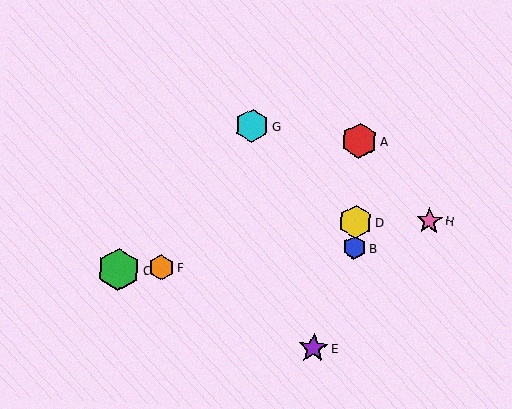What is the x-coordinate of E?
Object E is at x≈313.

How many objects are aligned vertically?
3 objects (A, B, D) are aligned vertically.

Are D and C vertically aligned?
No, D is at x≈356 and C is at x≈119.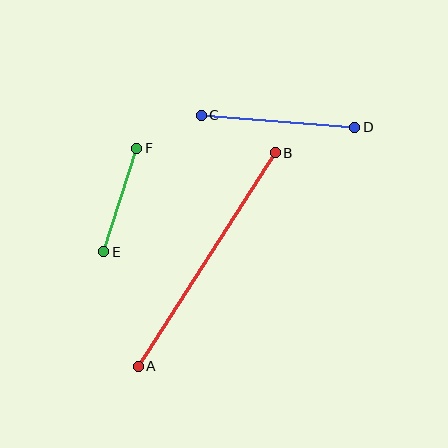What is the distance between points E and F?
The distance is approximately 109 pixels.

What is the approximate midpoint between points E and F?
The midpoint is at approximately (120, 200) pixels.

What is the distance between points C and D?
The distance is approximately 154 pixels.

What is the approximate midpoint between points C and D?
The midpoint is at approximately (278, 121) pixels.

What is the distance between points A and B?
The distance is approximately 254 pixels.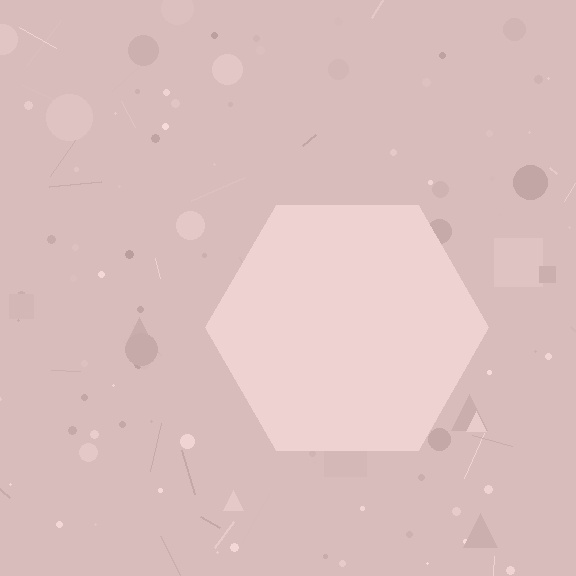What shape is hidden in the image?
A hexagon is hidden in the image.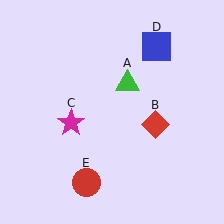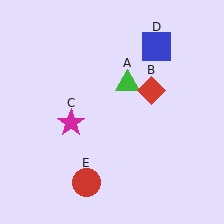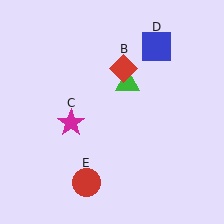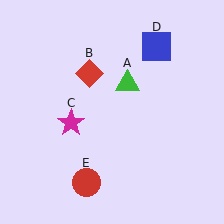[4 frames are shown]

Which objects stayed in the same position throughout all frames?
Green triangle (object A) and magenta star (object C) and blue square (object D) and red circle (object E) remained stationary.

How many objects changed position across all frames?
1 object changed position: red diamond (object B).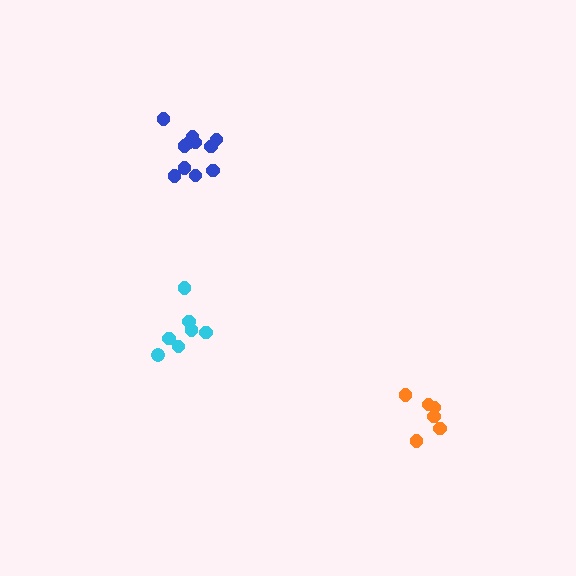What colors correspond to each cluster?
The clusters are colored: cyan, blue, orange.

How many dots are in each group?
Group 1: 7 dots, Group 2: 11 dots, Group 3: 6 dots (24 total).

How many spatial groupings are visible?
There are 3 spatial groupings.